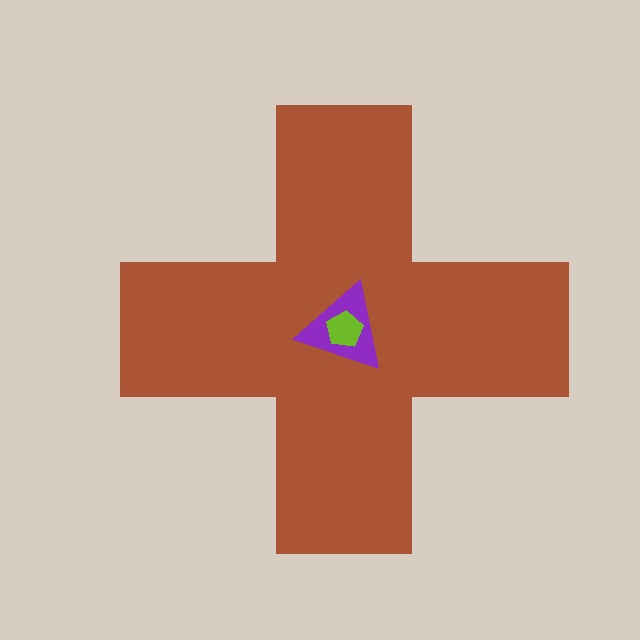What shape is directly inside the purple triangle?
The lime pentagon.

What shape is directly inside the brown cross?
The purple triangle.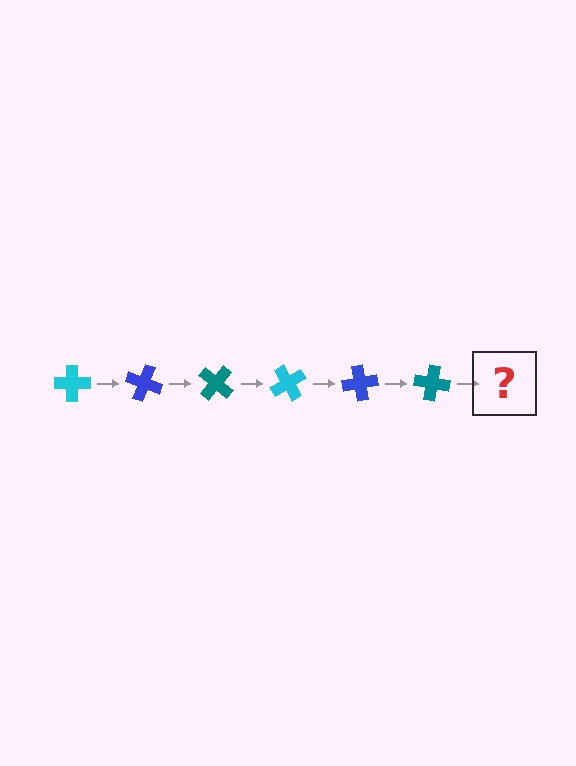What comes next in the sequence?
The next element should be a cyan cross, rotated 120 degrees from the start.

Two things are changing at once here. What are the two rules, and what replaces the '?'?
The two rules are that it rotates 20 degrees each step and the color cycles through cyan, blue, and teal. The '?' should be a cyan cross, rotated 120 degrees from the start.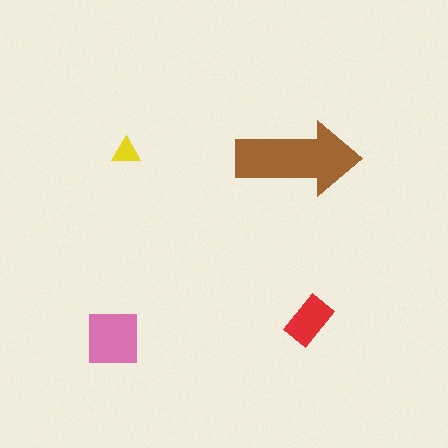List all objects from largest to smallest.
The brown arrow, the pink square, the red rectangle, the yellow triangle.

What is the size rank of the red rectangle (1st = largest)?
3rd.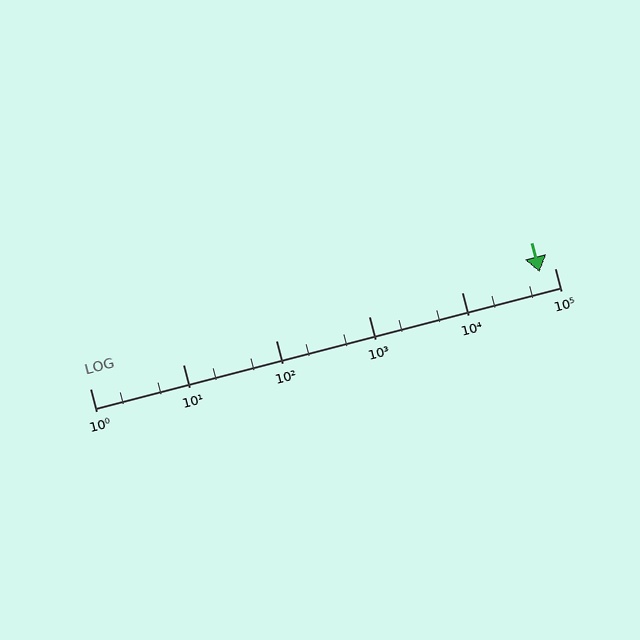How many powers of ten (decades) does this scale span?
The scale spans 5 decades, from 1 to 100000.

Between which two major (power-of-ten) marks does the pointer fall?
The pointer is between 10000 and 100000.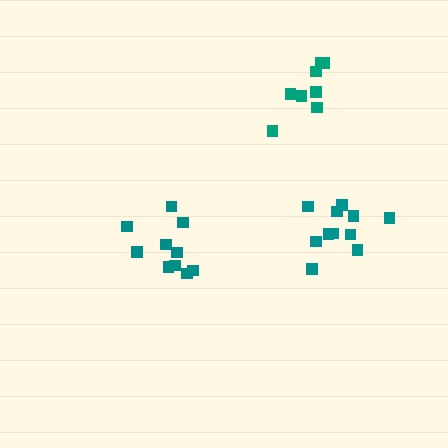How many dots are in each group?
Group 1: 10 dots, Group 2: 8 dots, Group 3: 11 dots (29 total).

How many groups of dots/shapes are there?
There are 3 groups.